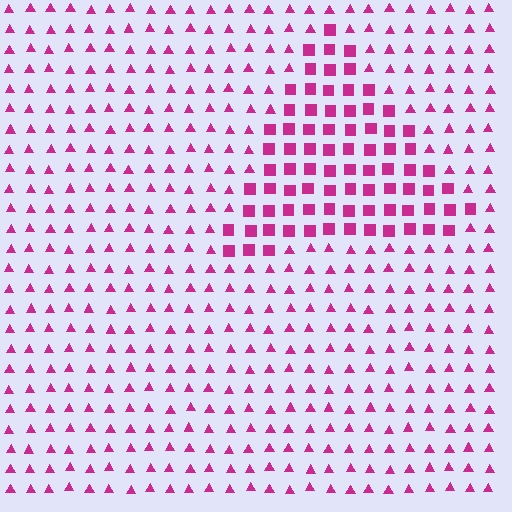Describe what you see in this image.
The image is filled with small magenta elements arranged in a uniform grid. A triangle-shaped region contains squares, while the surrounding area contains triangles. The boundary is defined purely by the change in element shape.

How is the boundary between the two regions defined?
The boundary is defined by a change in element shape: squares inside vs. triangles outside. All elements share the same color and spacing.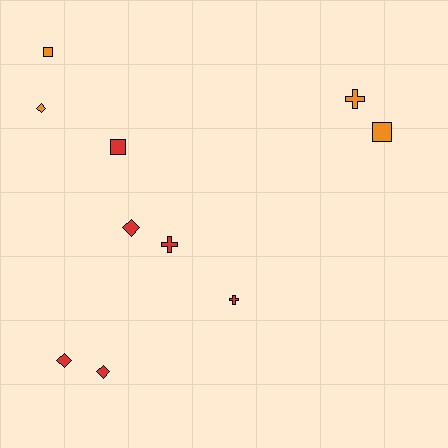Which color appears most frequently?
Red, with 6 objects.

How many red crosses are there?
There are 2 red crosses.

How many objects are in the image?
There are 10 objects.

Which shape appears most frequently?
Diamond, with 4 objects.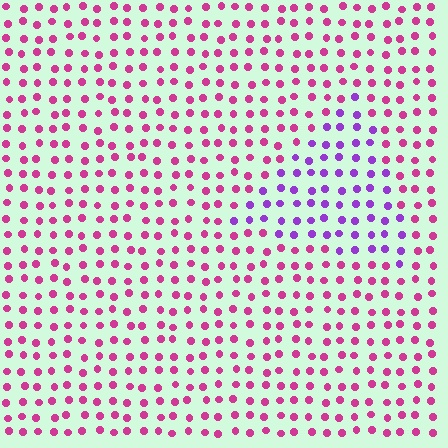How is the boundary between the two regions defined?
The boundary is defined purely by a slight shift in hue (about 46 degrees). Spacing, size, and orientation are identical on both sides.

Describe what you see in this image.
The image is filled with small magenta elements in a uniform arrangement. A triangle-shaped region is visible where the elements are tinted to a slightly different hue, forming a subtle color boundary.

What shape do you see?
I see a triangle.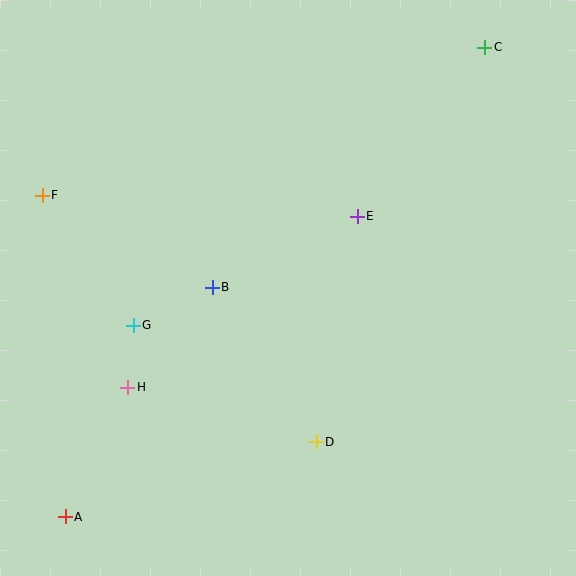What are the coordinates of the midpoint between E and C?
The midpoint between E and C is at (421, 132).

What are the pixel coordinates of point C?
Point C is at (485, 47).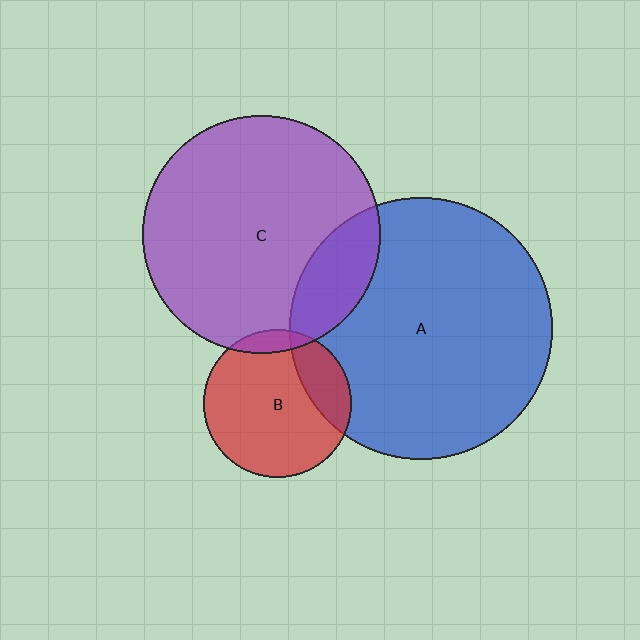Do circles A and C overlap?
Yes.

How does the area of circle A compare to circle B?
Approximately 3.2 times.